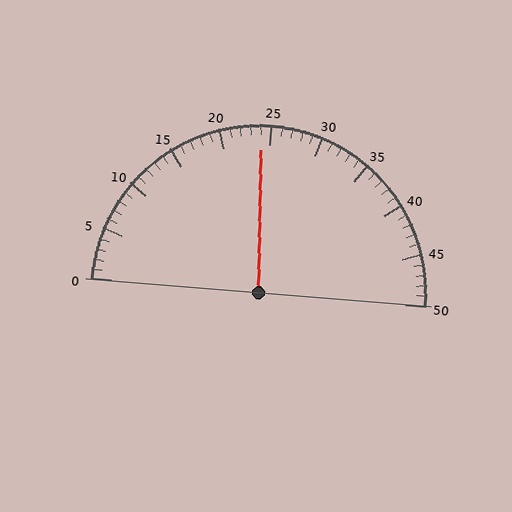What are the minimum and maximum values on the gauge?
The gauge ranges from 0 to 50.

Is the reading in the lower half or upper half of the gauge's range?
The reading is in the lower half of the range (0 to 50).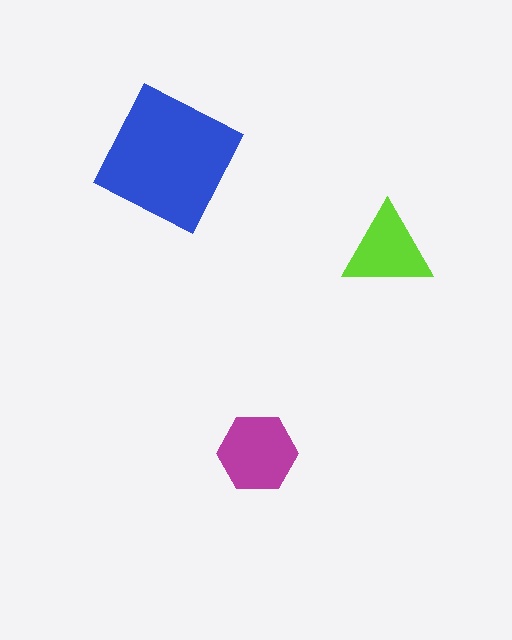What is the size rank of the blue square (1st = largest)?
1st.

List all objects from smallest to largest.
The lime triangle, the magenta hexagon, the blue square.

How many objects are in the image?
There are 3 objects in the image.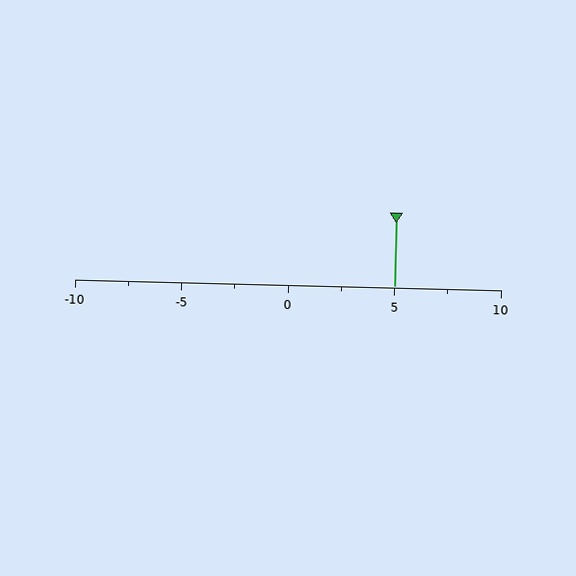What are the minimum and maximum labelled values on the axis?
The axis runs from -10 to 10.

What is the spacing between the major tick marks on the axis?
The major ticks are spaced 5 apart.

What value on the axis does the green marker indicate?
The marker indicates approximately 5.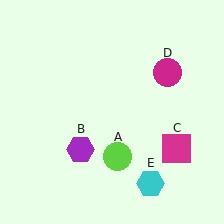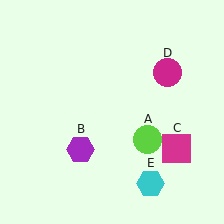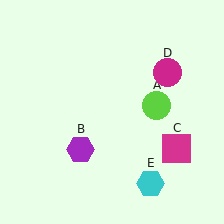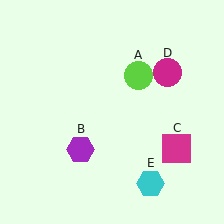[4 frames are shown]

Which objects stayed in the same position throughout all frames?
Purple hexagon (object B) and magenta square (object C) and magenta circle (object D) and cyan hexagon (object E) remained stationary.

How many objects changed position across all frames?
1 object changed position: lime circle (object A).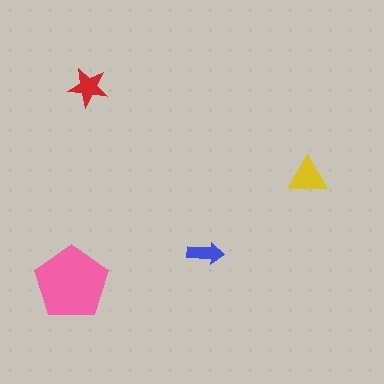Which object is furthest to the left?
The pink pentagon is leftmost.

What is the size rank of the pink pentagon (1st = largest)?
1st.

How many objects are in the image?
There are 4 objects in the image.